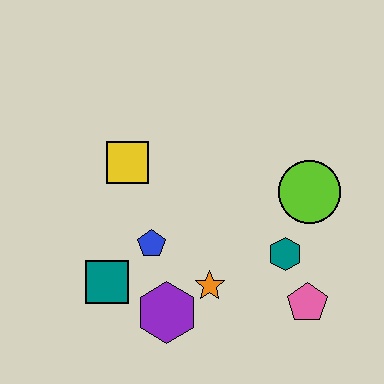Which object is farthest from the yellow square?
The pink pentagon is farthest from the yellow square.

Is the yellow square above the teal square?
Yes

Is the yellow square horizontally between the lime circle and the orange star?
No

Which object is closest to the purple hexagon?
The orange star is closest to the purple hexagon.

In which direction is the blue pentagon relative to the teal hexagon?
The blue pentagon is to the left of the teal hexagon.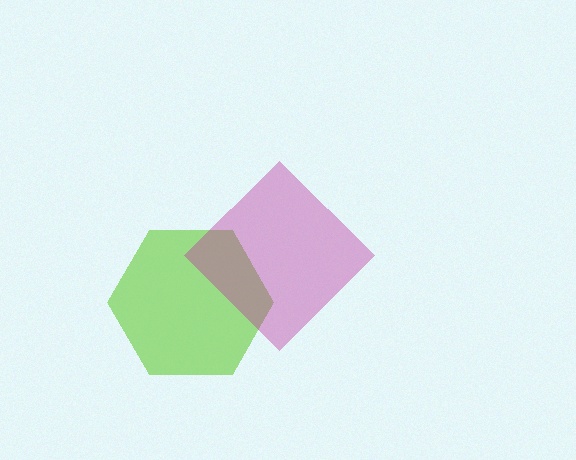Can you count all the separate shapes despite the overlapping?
Yes, there are 2 separate shapes.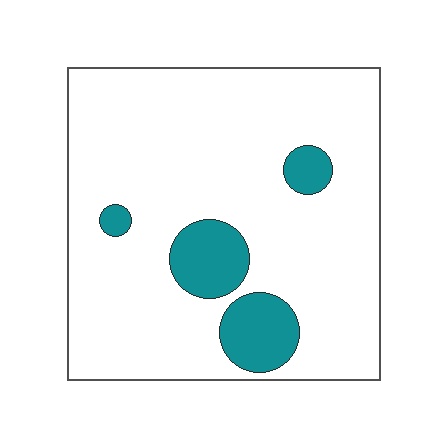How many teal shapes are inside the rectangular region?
4.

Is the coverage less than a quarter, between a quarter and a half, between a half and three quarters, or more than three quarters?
Less than a quarter.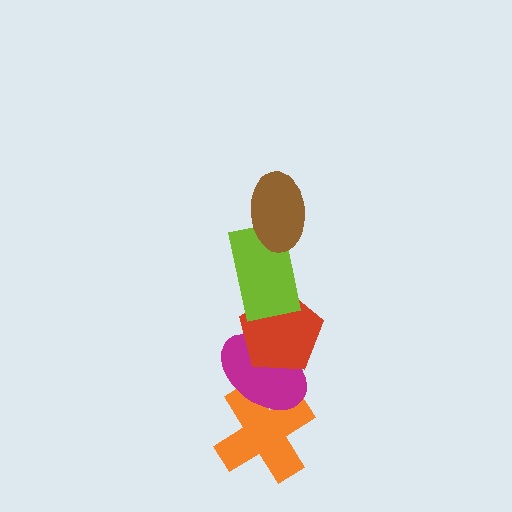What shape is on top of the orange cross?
The magenta ellipse is on top of the orange cross.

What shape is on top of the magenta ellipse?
The red pentagon is on top of the magenta ellipse.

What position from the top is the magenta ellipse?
The magenta ellipse is 4th from the top.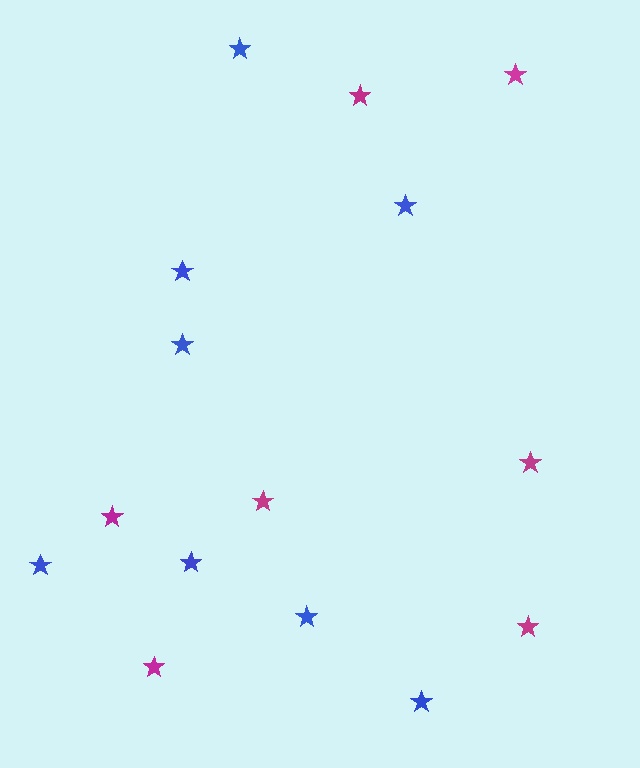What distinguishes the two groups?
There are 2 groups: one group of blue stars (8) and one group of magenta stars (7).